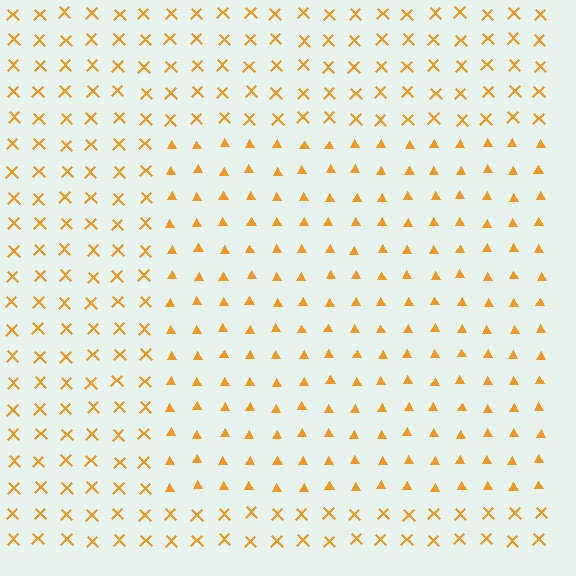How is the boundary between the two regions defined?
The boundary is defined by a change in element shape: triangles inside vs. X marks outside. All elements share the same color and spacing.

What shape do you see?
I see a rectangle.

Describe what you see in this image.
The image is filled with small orange elements arranged in a uniform grid. A rectangle-shaped region contains triangles, while the surrounding area contains X marks. The boundary is defined purely by the change in element shape.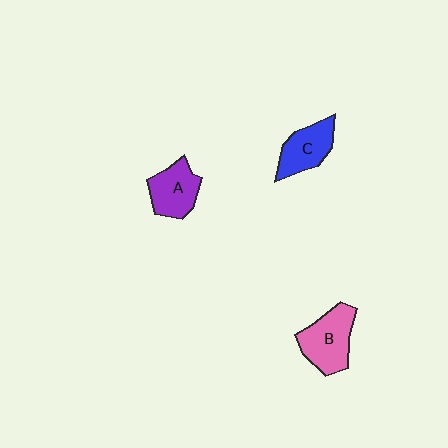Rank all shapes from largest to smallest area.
From largest to smallest: B (pink), A (purple), C (blue).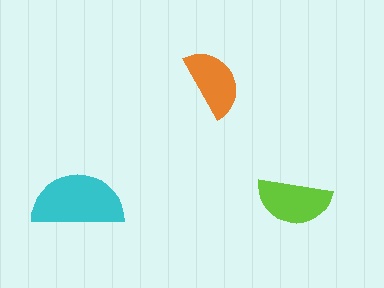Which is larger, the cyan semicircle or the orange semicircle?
The cyan one.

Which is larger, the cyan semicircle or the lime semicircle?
The cyan one.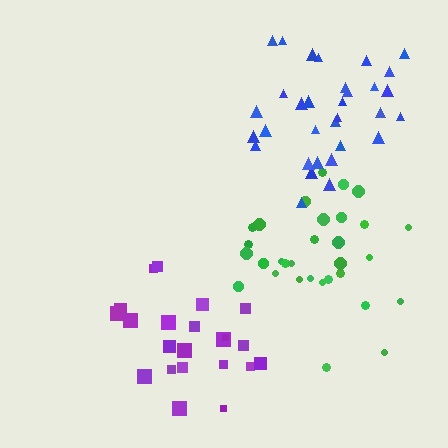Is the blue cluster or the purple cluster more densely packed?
Blue.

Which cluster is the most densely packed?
Blue.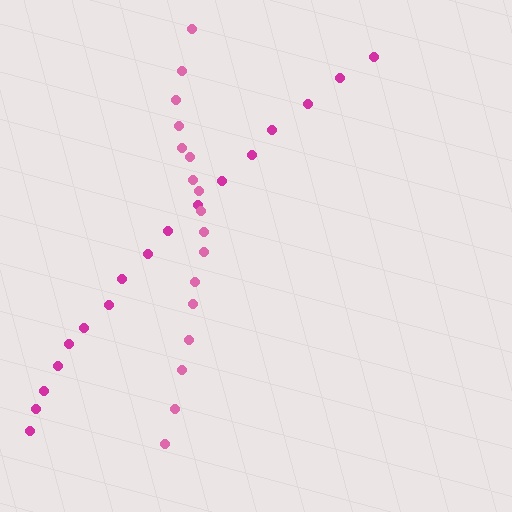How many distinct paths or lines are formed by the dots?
There are 2 distinct paths.